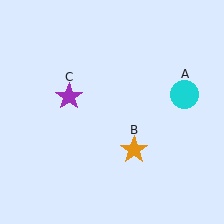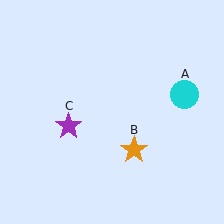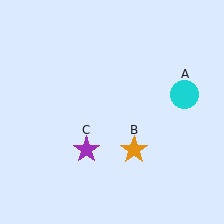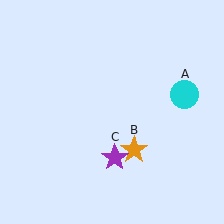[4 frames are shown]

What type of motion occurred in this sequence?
The purple star (object C) rotated counterclockwise around the center of the scene.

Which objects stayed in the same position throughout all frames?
Cyan circle (object A) and orange star (object B) remained stationary.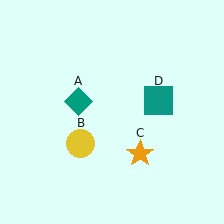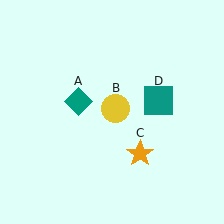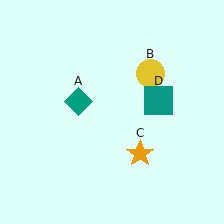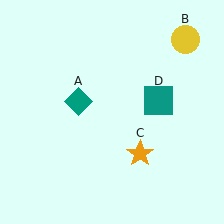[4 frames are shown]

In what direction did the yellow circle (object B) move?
The yellow circle (object B) moved up and to the right.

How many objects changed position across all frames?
1 object changed position: yellow circle (object B).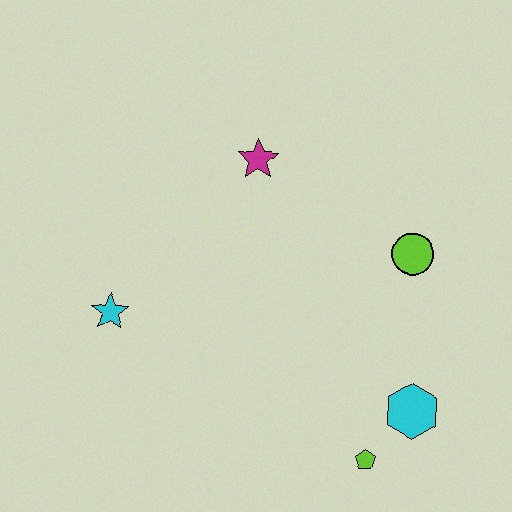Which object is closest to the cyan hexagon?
The lime pentagon is closest to the cyan hexagon.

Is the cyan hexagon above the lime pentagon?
Yes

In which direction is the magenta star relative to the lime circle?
The magenta star is to the left of the lime circle.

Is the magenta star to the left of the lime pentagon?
Yes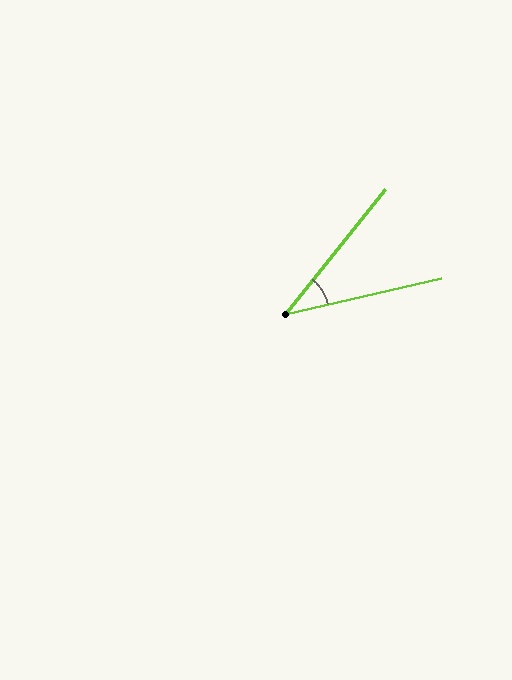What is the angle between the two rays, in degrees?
Approximately 38 degrees.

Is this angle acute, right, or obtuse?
It is acute.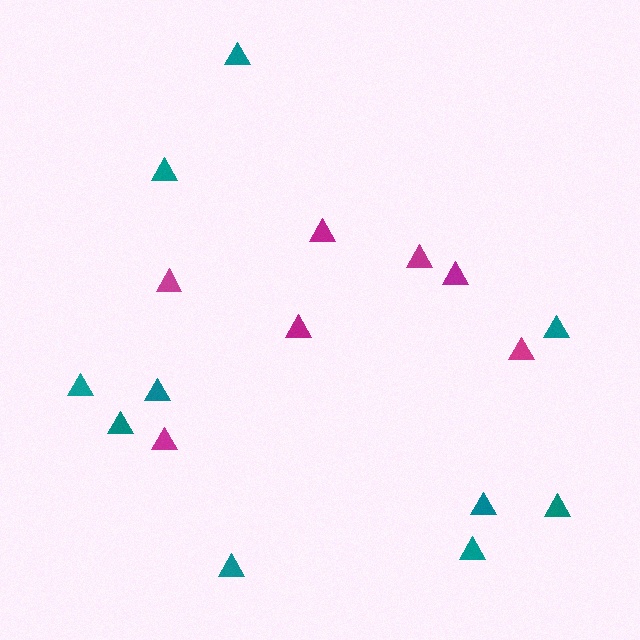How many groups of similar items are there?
There are 2 groups: one group of teal triangles (10) and one group of magenta triangles (7).